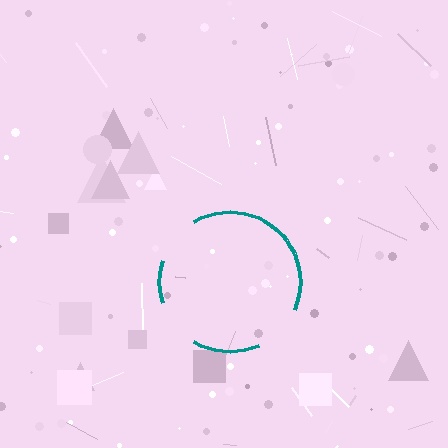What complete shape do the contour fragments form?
The contour fragments form a circle.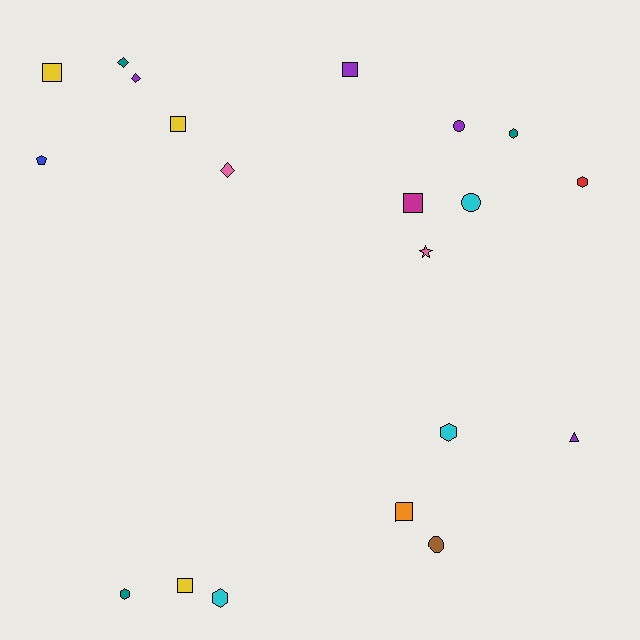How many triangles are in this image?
There is 1 triangle.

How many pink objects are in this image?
There are 2 pink objects.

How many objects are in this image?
There are 20 objects.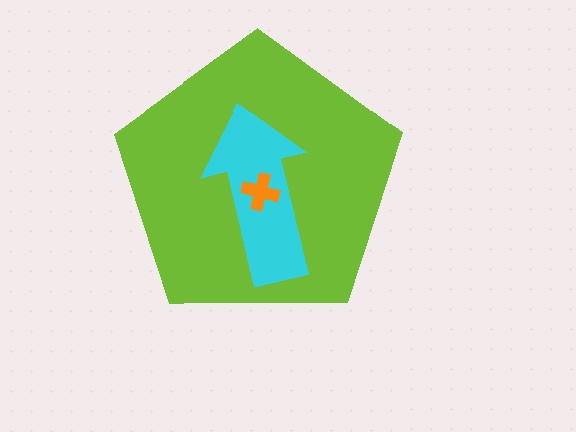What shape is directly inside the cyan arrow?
The orange cross.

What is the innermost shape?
The orange cross.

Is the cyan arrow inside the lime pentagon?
Yes.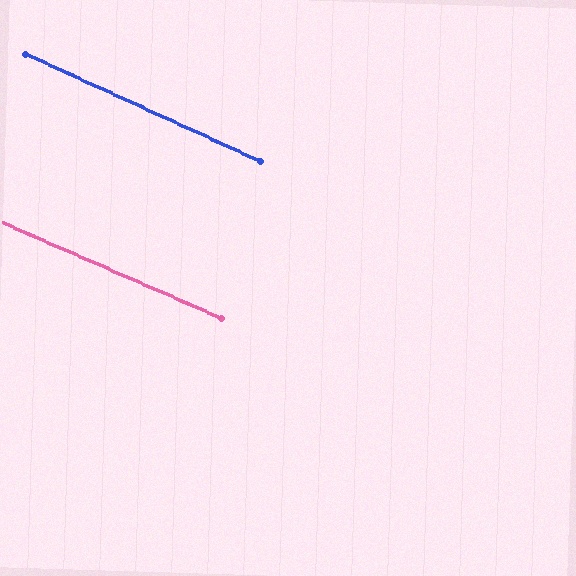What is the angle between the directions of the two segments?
Approximately 1 degree.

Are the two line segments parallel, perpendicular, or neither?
Parallel — their directions differ by only 1.0°.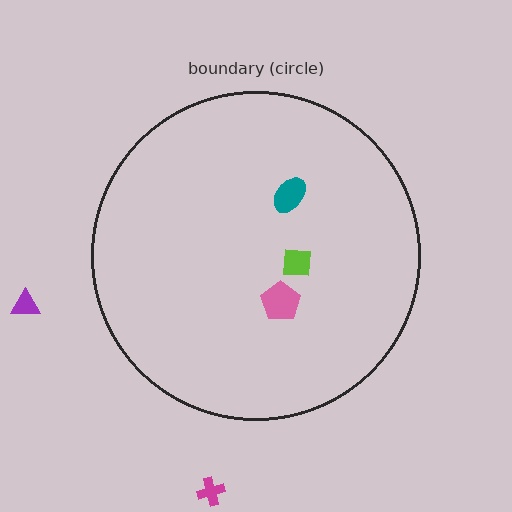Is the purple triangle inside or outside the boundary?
Outside.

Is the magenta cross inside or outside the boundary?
Outside.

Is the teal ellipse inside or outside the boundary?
Inside.